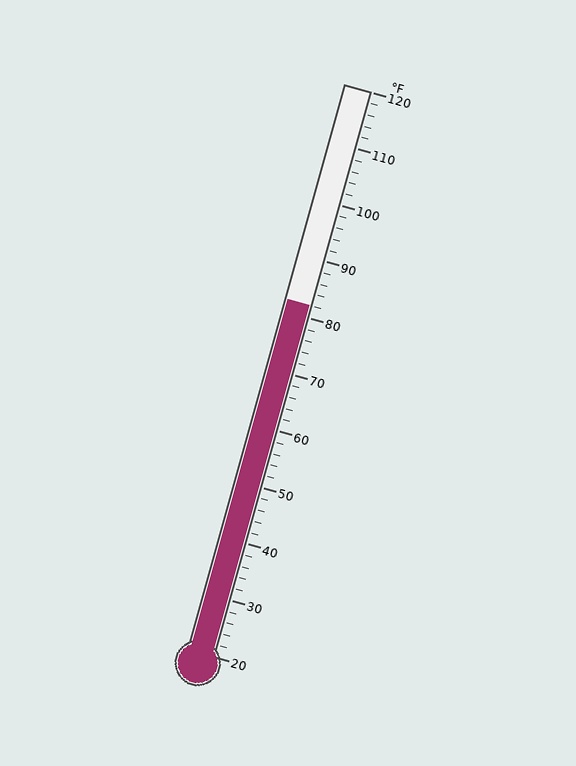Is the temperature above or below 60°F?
The temperature is above 60°F.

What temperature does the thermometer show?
The thermometer shows approximately 82°F.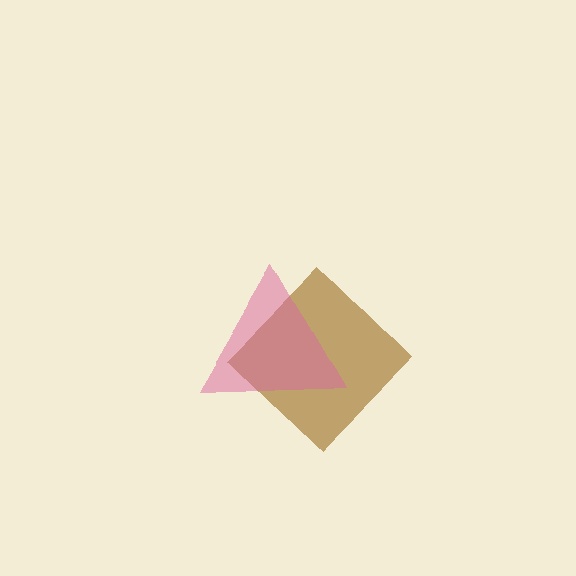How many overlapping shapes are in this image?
There are 2 overlapping shapes in the image.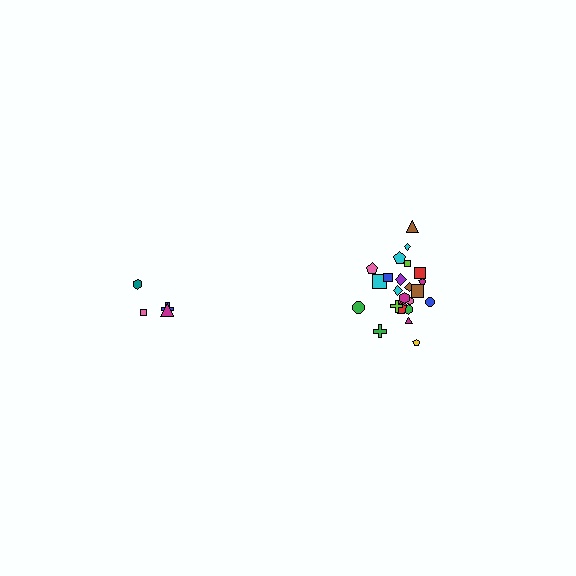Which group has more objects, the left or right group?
The right group.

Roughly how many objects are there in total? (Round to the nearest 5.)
Roughly 30 objects in total.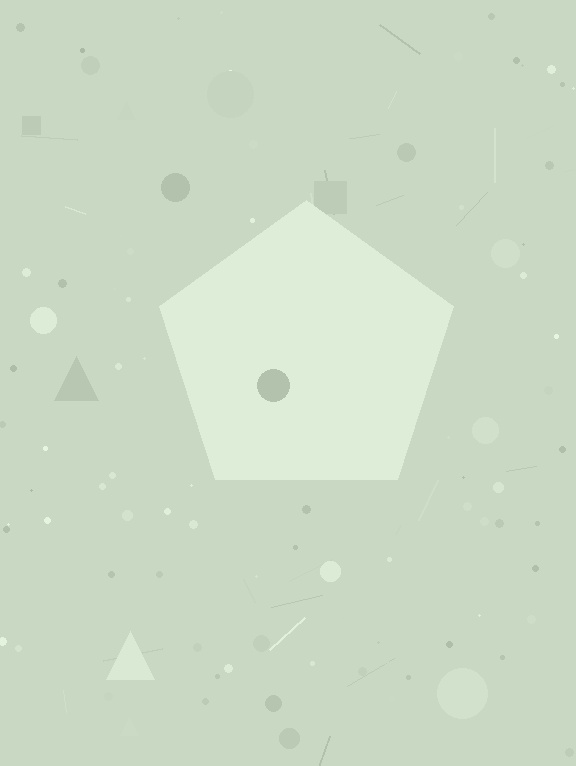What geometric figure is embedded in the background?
A pentagon is embedded in the background.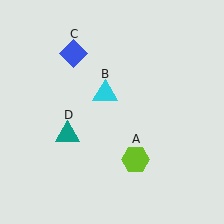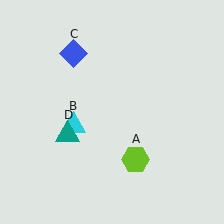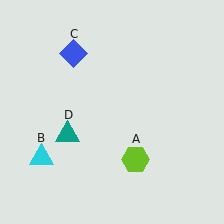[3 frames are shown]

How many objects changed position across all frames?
1 object changed position: cyan triangle (object B).